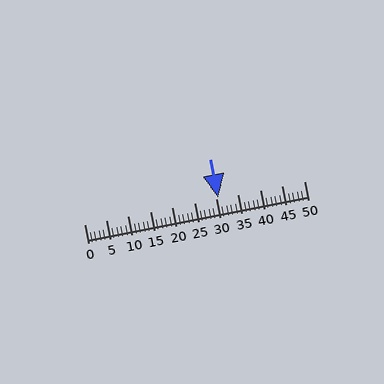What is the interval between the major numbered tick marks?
The major tick marks are spaced 5 units apart.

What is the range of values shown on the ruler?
The ruler shows values from 0 to 50.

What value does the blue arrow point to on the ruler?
The blue arrow points to approximately 30.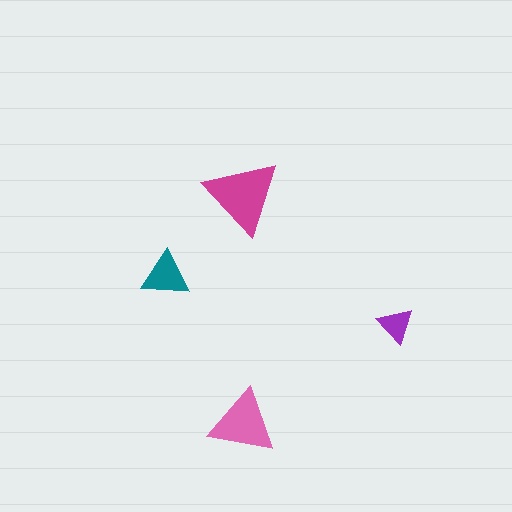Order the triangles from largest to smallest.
the magenta one, the pink one, the teal one, the purple one.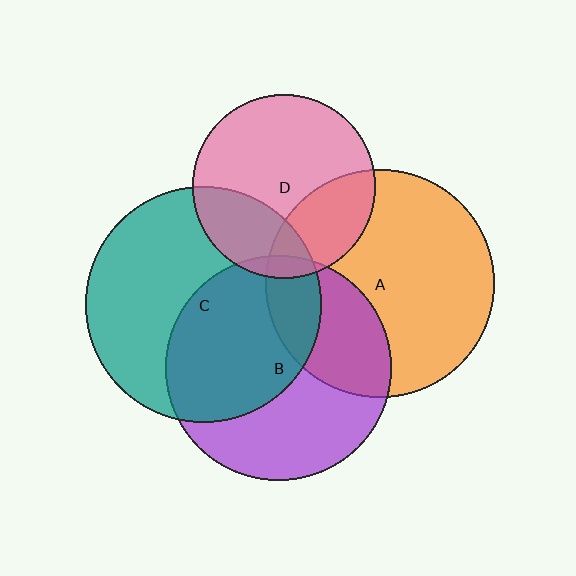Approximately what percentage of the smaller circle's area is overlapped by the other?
Approximately 50%.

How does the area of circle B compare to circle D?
Approximately 1.5 times.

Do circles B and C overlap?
Yes.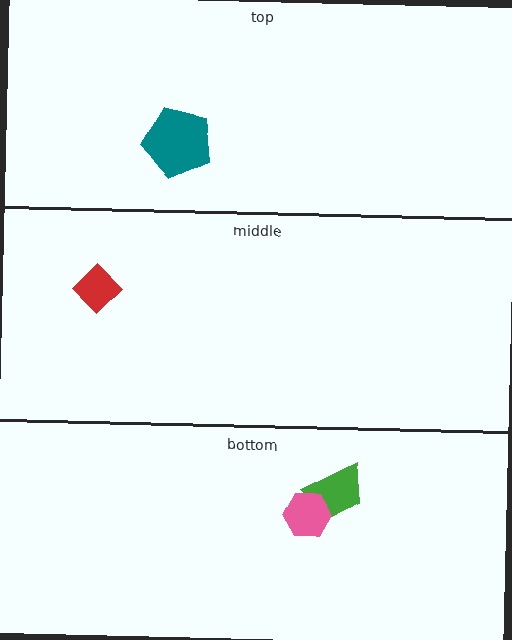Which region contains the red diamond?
The middle region.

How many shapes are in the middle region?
1.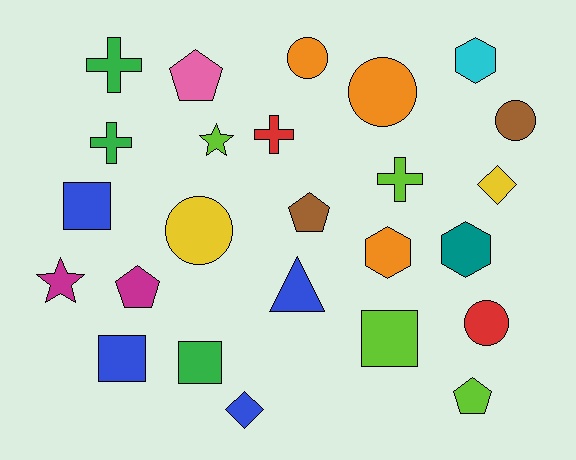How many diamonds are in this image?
There are 2 diamonds.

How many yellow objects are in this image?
There are 2 yellow objects.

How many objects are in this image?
There are 25 objects.